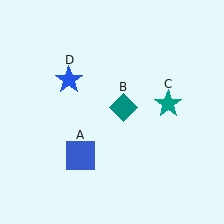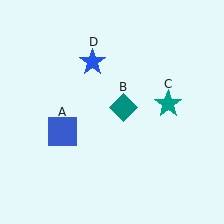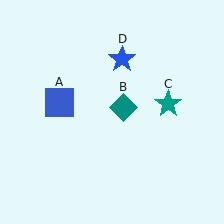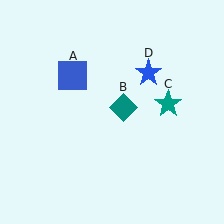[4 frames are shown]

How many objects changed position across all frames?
2 objects changed position: blue square (object A), blue star (object D).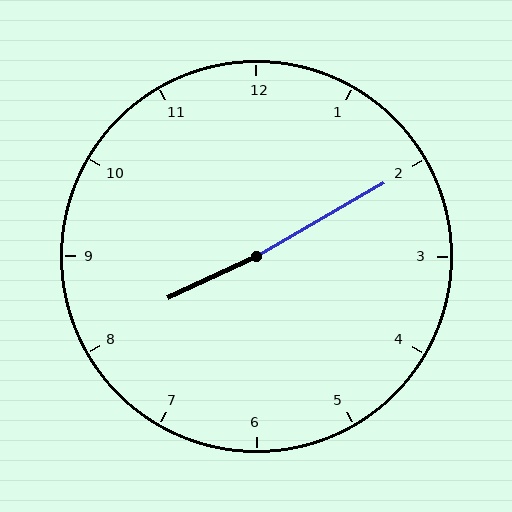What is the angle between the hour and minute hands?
Approximately 175 degrees.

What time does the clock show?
8:10.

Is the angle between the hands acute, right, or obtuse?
It is obtuse.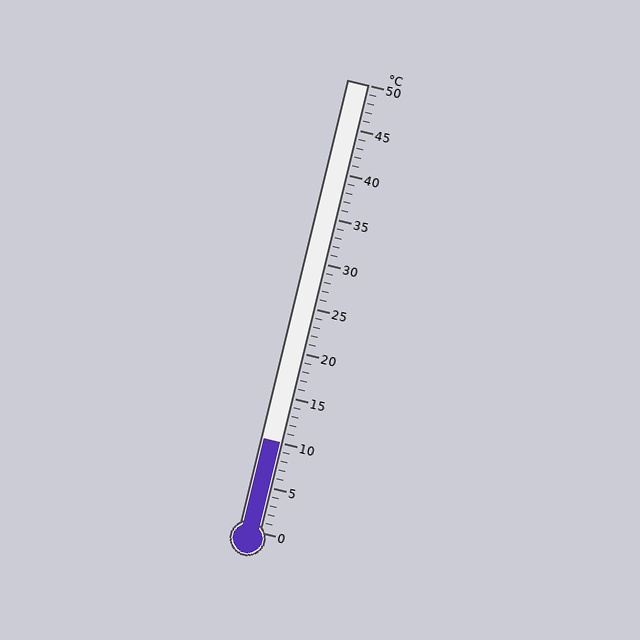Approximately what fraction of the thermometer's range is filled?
The thermometer is filled to approximately 20% of its range.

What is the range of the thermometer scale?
The thermometer scale ranges from 0°C to 50°C.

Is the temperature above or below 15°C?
The temperature is below 15°C.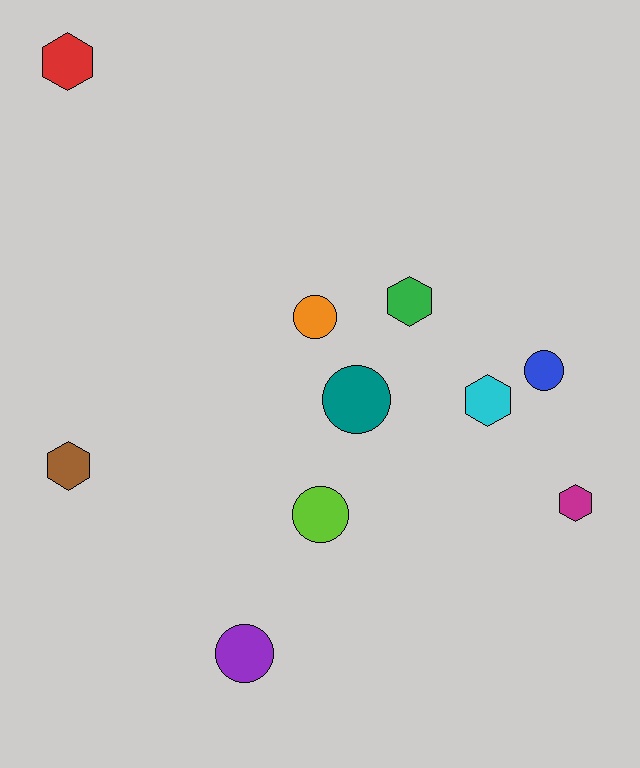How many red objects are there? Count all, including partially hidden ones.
There is 1 red object.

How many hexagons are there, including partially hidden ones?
There are 5 hexagons.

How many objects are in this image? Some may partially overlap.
There are 10 objects.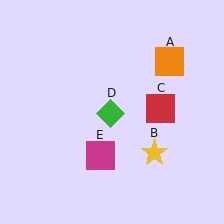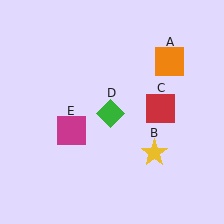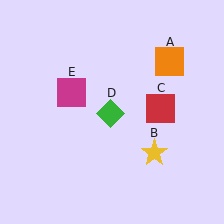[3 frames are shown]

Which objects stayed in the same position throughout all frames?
Orange square (object A) and yellow star (object B) and red square (object C) and green diamond (object D) remained stationary.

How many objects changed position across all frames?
1 object changed position: magenta square (object E).